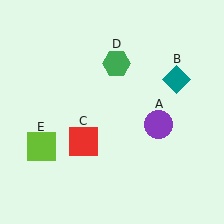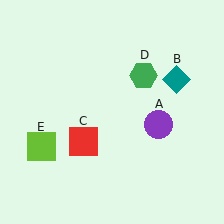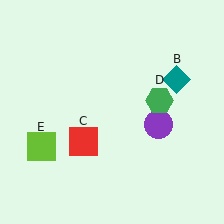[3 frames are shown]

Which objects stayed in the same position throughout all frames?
Purple circle (object A) and teal diamond (object B) and red square (object C) and lime square (object E) remained stationary.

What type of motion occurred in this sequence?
The green hexagon (object D) rotated clockwise around the center of the scene.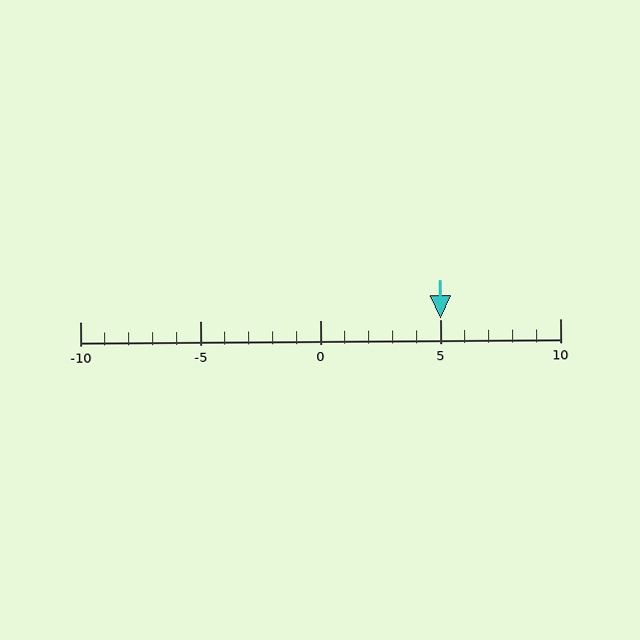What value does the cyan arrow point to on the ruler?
The cyan arrow points to approximately 5.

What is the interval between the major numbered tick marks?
The major tick marks are spaced 5 units apart.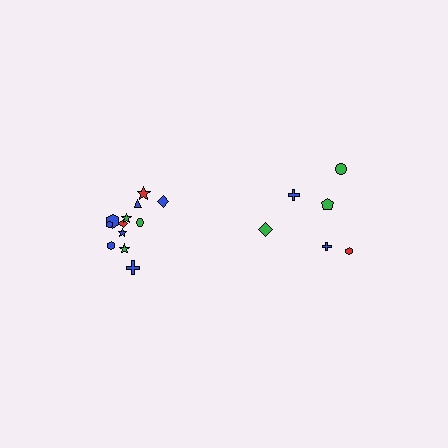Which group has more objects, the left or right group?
The left group.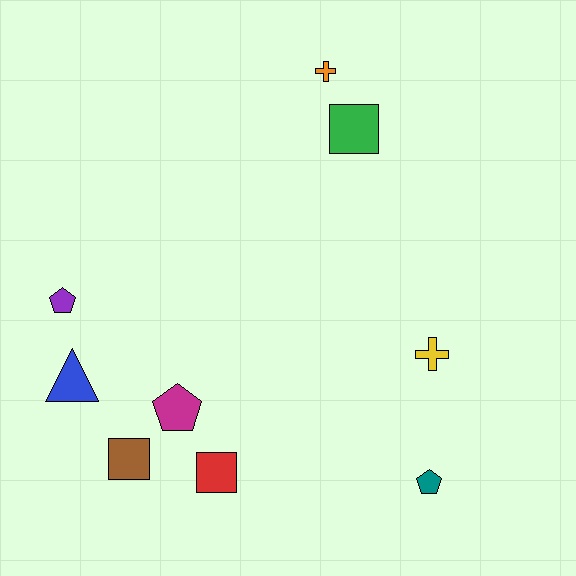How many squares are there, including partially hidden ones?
There are 3 squares.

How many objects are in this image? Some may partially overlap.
There are 9 objects.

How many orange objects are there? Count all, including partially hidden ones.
There is 1 orange object.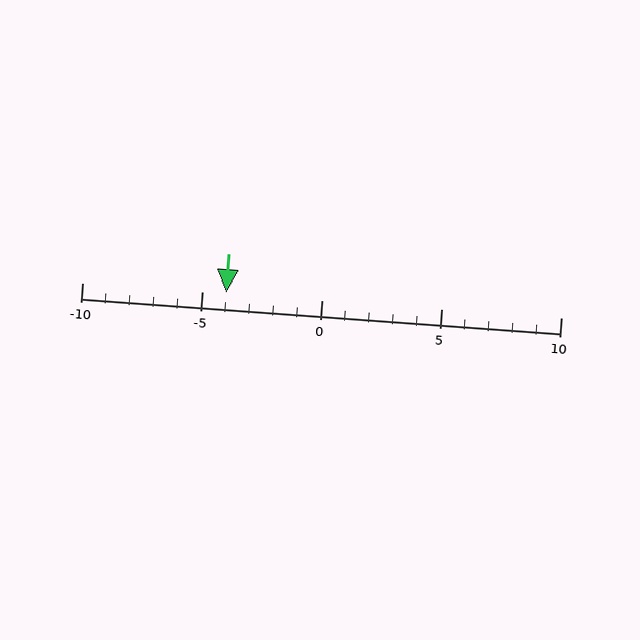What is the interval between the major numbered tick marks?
The major tick marks are spaced 5 units apart.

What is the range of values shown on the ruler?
The ruler shows values from -10 to 10.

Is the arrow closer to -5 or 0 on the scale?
The arrow is closer to -5.